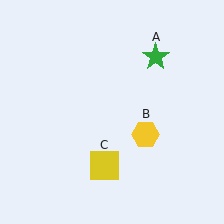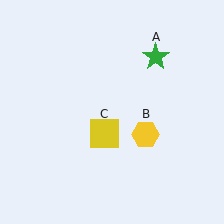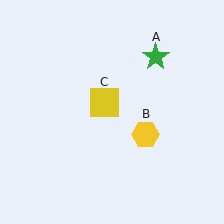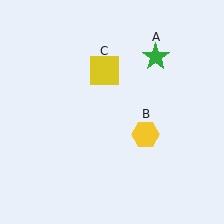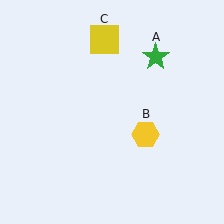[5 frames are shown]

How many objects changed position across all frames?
1 object changed position: yellow square (object C).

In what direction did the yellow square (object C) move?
The yellow square (object C) moved up.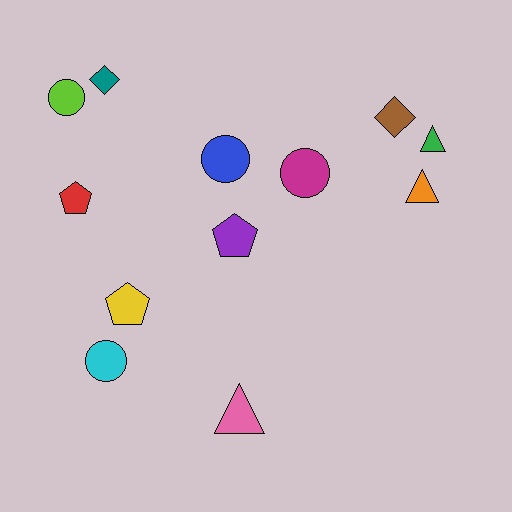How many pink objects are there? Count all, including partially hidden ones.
There is 1 pink object.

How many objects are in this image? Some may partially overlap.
There are 12 objects.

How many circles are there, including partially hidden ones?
There are 4 circles.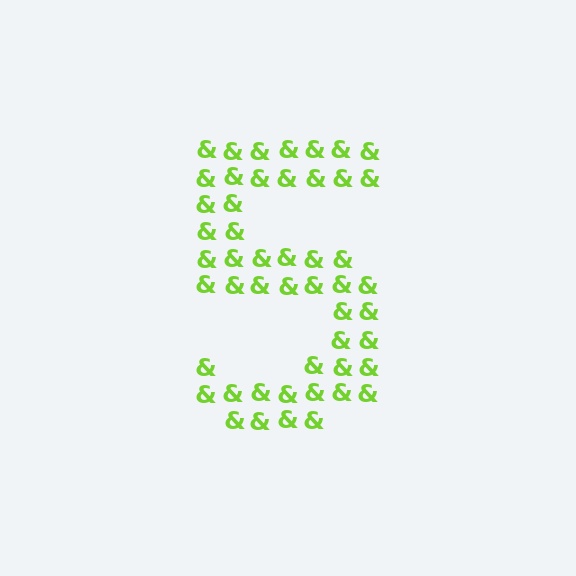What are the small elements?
The small elements are ampersands.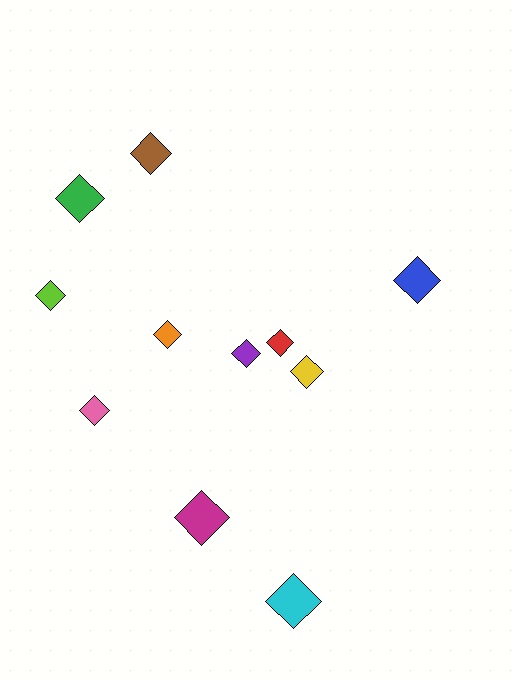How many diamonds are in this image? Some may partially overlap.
There are 11 diamonds.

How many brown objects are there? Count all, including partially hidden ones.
There is 1 brown object.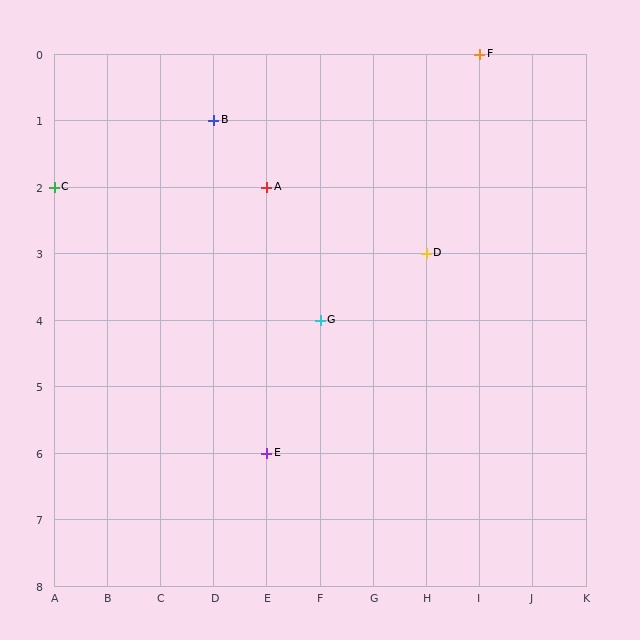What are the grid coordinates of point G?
Point G is at grid coordinates (F, 4).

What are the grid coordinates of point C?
Point C is at grid coordinates (A, 2).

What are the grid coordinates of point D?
Point D is at grid coordinates (H, 3).